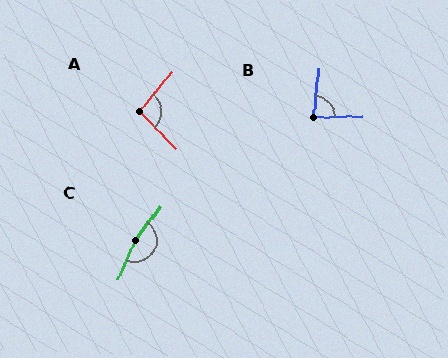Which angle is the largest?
C, at approximately 166 degrees.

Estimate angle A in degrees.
Approximately 97 degrees.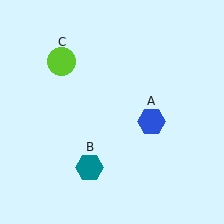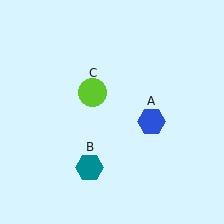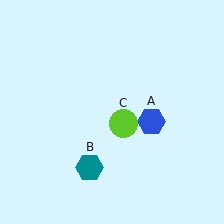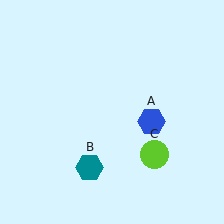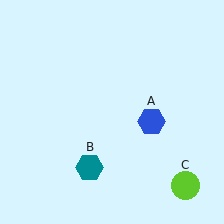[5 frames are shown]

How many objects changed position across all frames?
1 object changed position: lime circle (object C).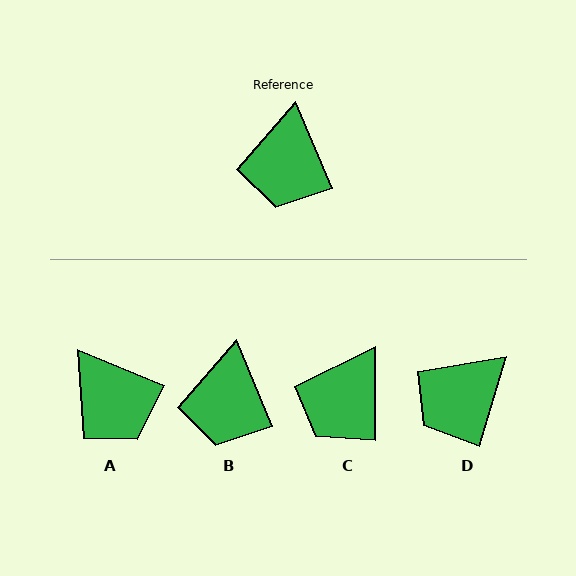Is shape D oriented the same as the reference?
No, it is off by about 40 degrees.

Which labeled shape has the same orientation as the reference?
B.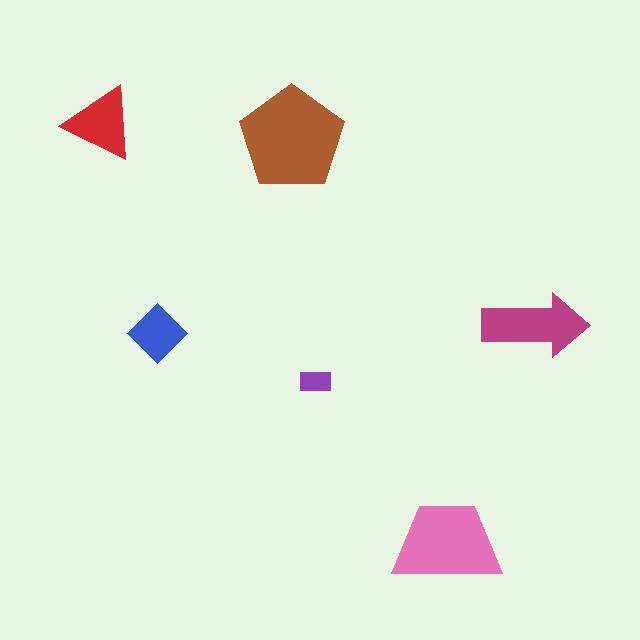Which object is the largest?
The brown pentagon.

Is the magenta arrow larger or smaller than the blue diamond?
Larger.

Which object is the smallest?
The purple rectangle.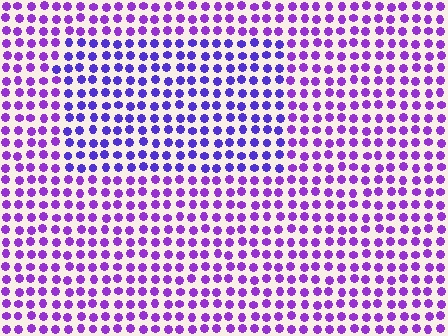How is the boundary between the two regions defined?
The boundary is defined purely by a slight shift in hue (about 26 degrees). Spacing, size, and orientation are identical on both sides.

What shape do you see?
I see a rectangle.